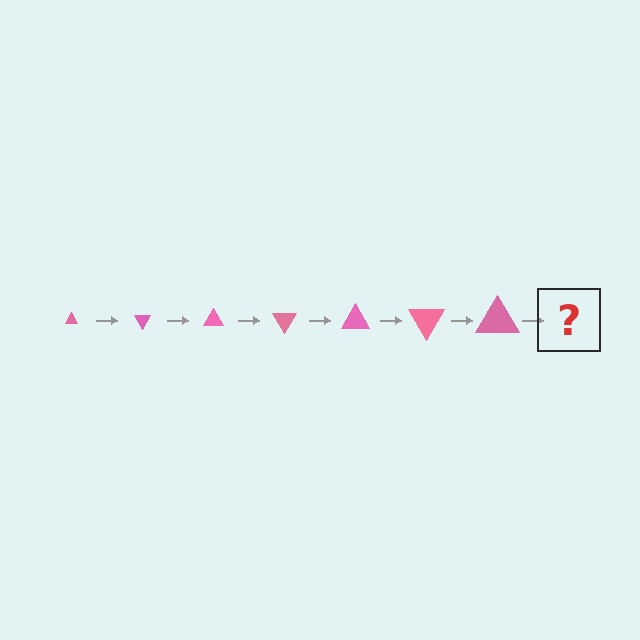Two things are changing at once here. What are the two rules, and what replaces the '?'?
The two rules are that the triangle grows larger each step and it rotates 60 degrees each step. The '?' should be a triangle, larger than the previous one and rotated 420 degrees from the start.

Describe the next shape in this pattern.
It should be a triangle, larger than the previous one and rotated 420 degrees from the start.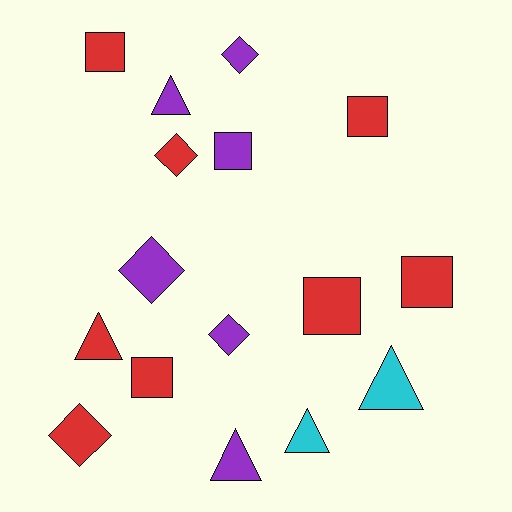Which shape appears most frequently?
Square, with 6 objects.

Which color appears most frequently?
Red, with 8 objects.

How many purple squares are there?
There is 1 purple square.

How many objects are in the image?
There are 16 objects.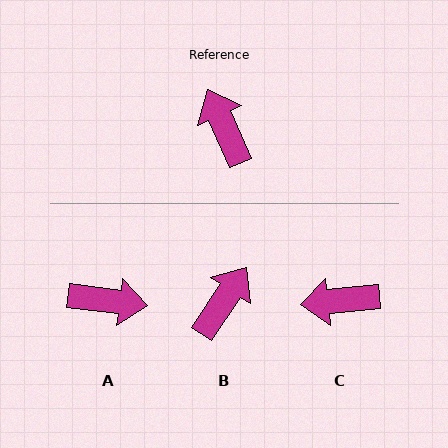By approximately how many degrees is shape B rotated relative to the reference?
Approximately 57 degrees clockwise.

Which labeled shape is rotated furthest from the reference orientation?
A, about 121 degrees away.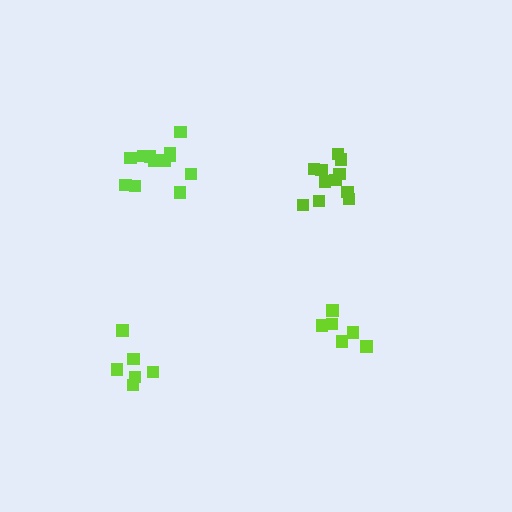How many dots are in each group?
Group 1: 12 dots, Group 2: 11 dots, Group 3: 6 dots, Group 4: 6 dots (35 total).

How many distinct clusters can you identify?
There are 4 distinct clusters.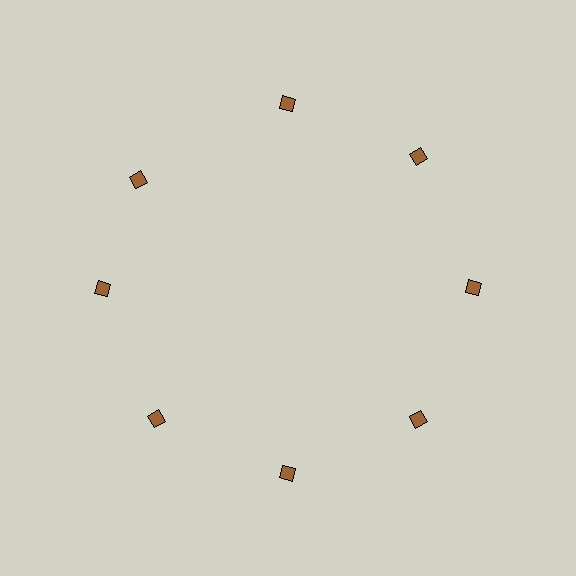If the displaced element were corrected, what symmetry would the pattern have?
It would have 8-fold rotational symmetry — the pattern would map onto itself every 45 degrees.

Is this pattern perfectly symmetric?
No. The 8 brown diamonds are arranged in a ring, but one element near the 10 o'clock position is rotated out of alignment along the ring, breaking the 8-fold rotational symmetry.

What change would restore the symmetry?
The symmetry would be restored by rotating it back into even spacing with its neighbors so that all 8 diamonds sit at equal angles and equal distance from the center.